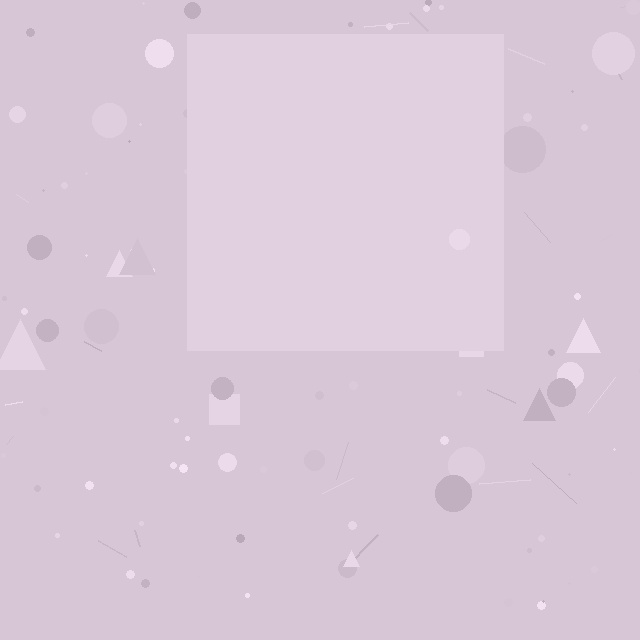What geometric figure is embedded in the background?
A square is embedded in the background.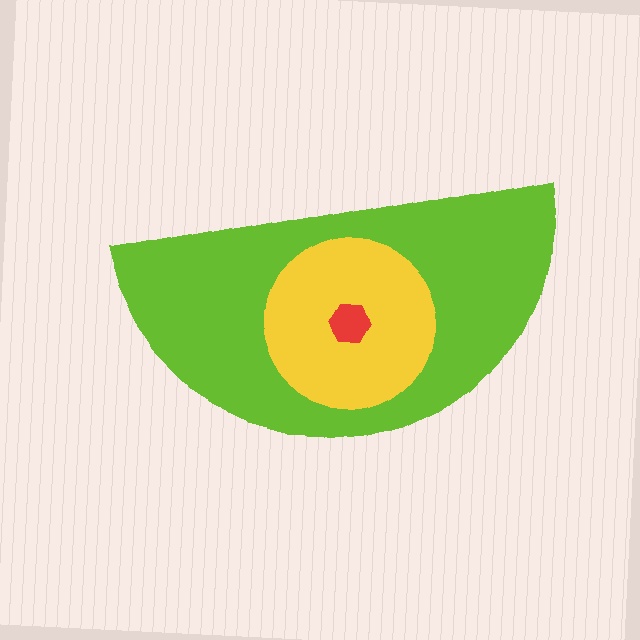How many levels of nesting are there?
3.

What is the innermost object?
The red hexagon.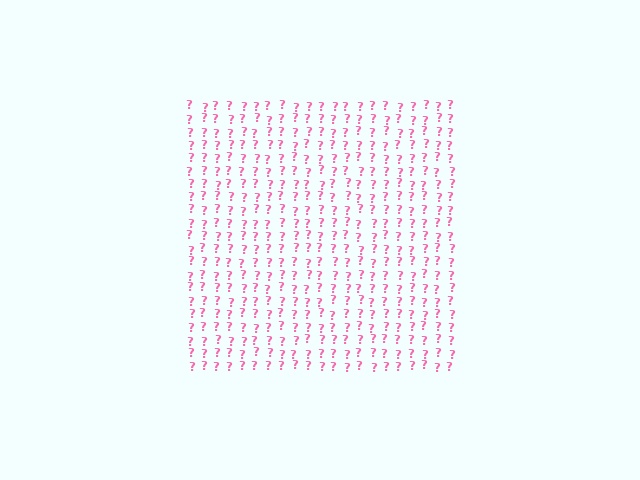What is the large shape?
The large shape is a square.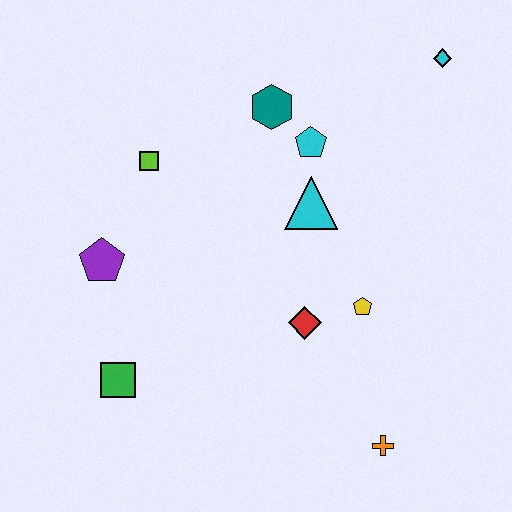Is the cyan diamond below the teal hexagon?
No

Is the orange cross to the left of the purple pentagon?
No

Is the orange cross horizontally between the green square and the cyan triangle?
No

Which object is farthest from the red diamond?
The cyan diamond is farthest from the red diamond.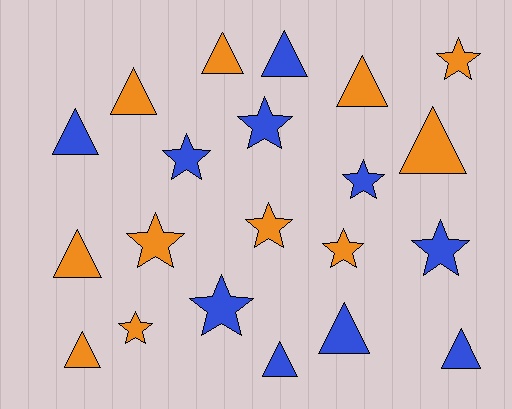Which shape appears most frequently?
Triangle, with 11 objects.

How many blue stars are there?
There are 5 blue stars.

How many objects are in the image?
There are 21 objects.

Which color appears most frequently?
Orange, with 11 objects.